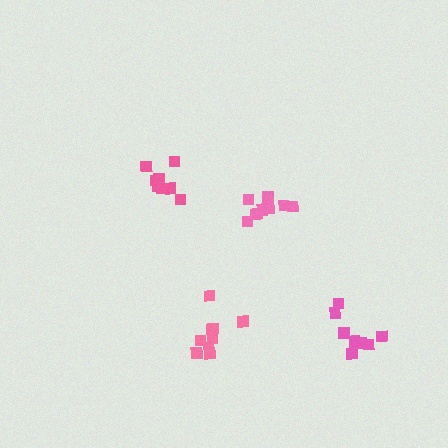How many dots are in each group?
Group 1: 9 dots, Group 2: 10 dots, Group 3: 8 dots, Group 4: 8 dots (35 total).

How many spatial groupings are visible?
There are 4 spatial groupings.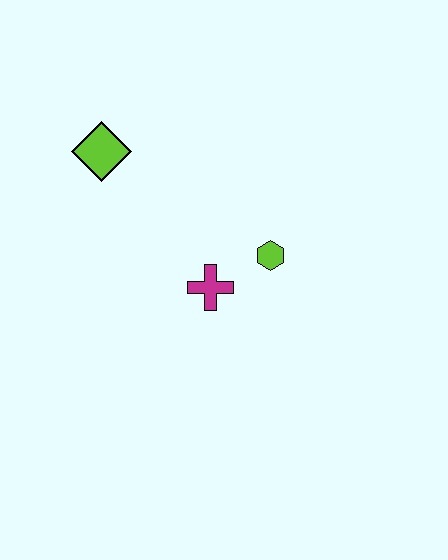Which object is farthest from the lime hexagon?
The lime diamond is farthest from the lime hexagon.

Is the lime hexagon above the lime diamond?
No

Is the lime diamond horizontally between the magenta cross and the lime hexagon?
No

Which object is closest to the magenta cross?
The lime hexagon is closest to the magenta cross.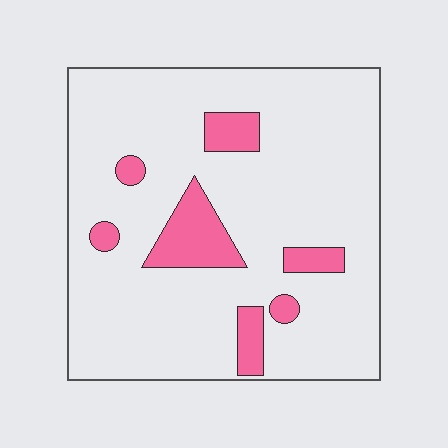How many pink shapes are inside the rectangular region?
7.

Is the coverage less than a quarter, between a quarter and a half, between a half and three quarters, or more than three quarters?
Less than a quarter.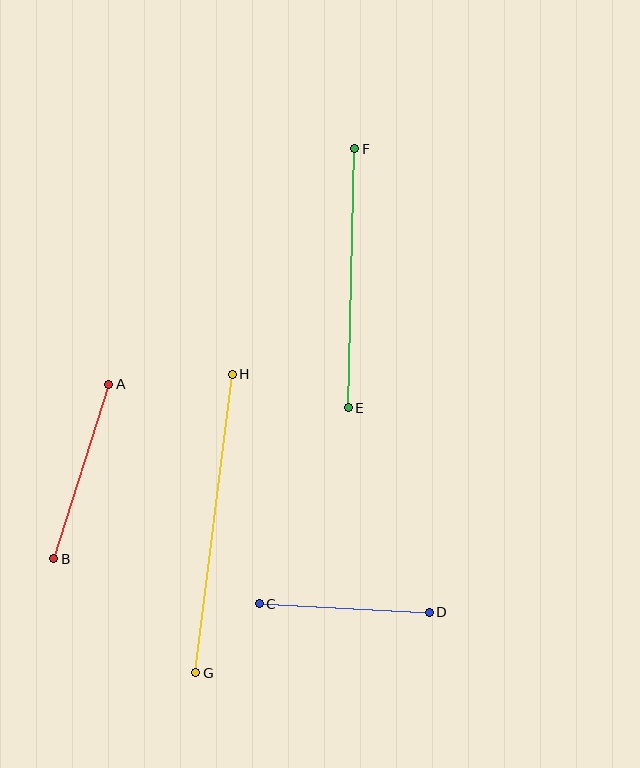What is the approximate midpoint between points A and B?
The midpoint is at approximately (81, 472) pixels.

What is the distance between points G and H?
The distance is approximately 301 pixels.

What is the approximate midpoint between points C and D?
The midpoint is at approximately (344, 608) pixels.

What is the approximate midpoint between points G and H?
The midpoint is at approximately (214, 523) pixels.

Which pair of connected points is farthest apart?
Points G and H are farthest apart.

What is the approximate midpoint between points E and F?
The midpoint is at approximately (352, 278) pixels.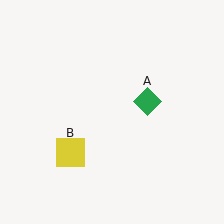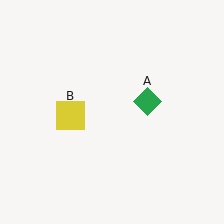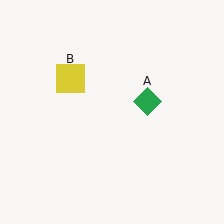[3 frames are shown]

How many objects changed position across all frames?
1 object changed position: yellow square (object B).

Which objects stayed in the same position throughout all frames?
Green diamond (object A) remained stationary.